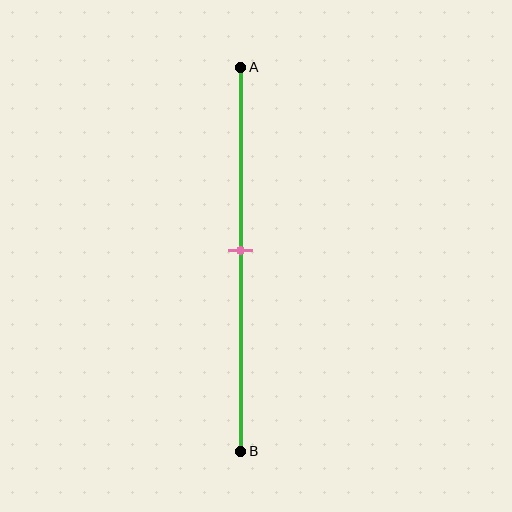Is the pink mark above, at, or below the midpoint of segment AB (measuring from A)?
The pink mark is approximately at the midpoint of segment AB.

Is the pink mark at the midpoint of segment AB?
Yes, the mark is approximately at the midpoint.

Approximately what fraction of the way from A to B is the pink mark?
The pink mark is approximately 50% of the way from A to B.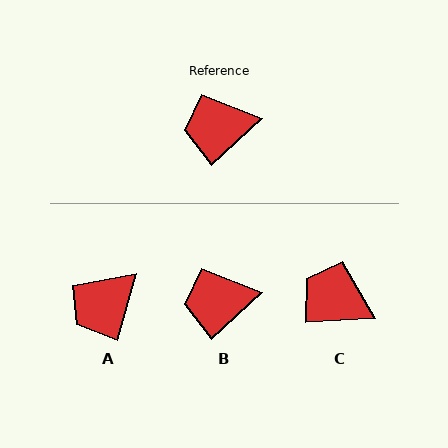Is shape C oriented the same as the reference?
No, it is off by about 39 degrees.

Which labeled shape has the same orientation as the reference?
B.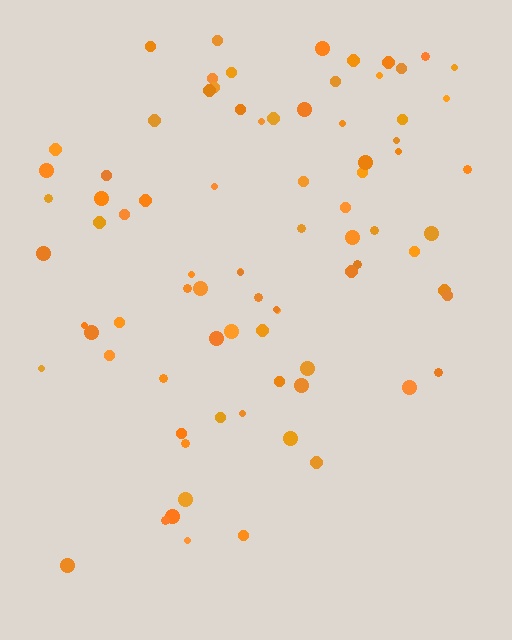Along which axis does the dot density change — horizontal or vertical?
Vertical.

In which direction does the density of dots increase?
From bottom to top, with the top side densest.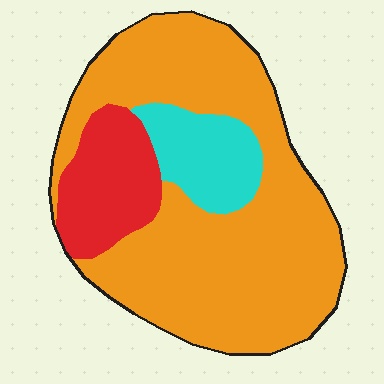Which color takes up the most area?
Orange, at roughly 70%.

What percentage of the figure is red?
Red covers about 15% of the figure.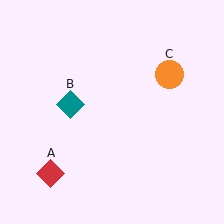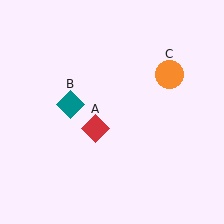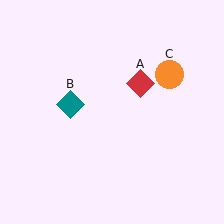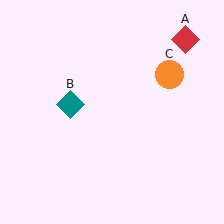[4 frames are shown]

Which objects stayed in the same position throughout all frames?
Teal diamond (object B) and orange circle (object C) remained stationary.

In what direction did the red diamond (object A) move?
The red diamond (object A) moved up and to the right.